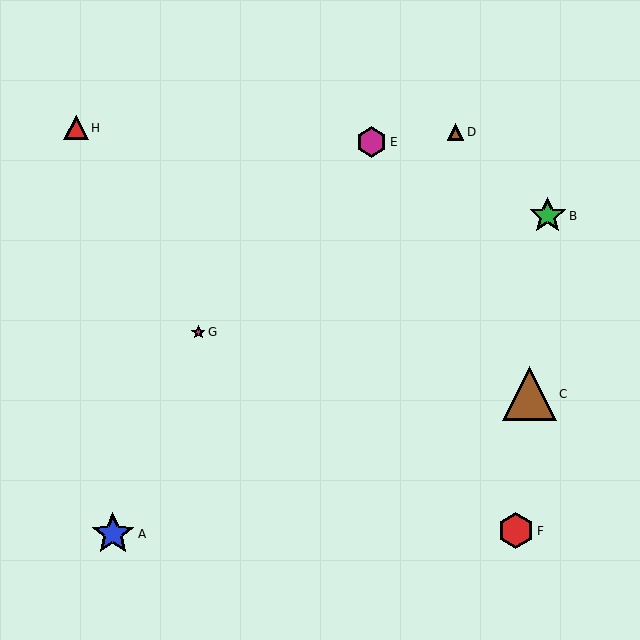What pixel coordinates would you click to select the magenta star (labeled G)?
Click at (198, 332) to select the magenta star G.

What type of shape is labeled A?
Shape A is a blue star.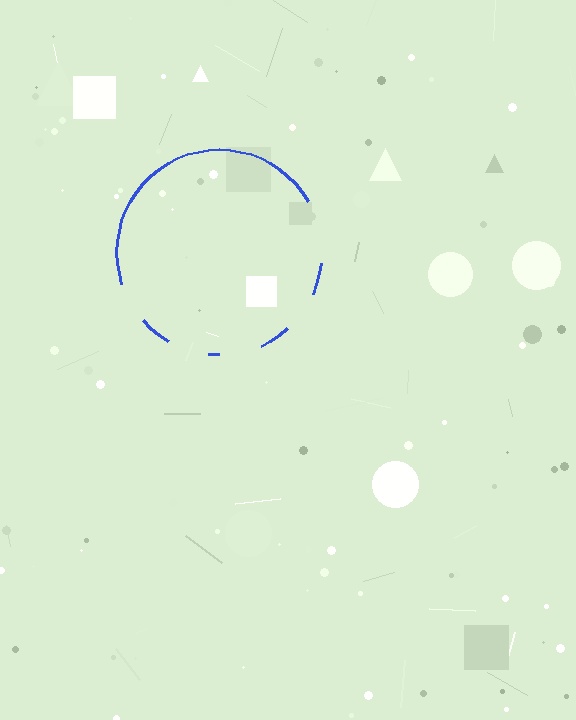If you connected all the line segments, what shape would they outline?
They would outline a circle.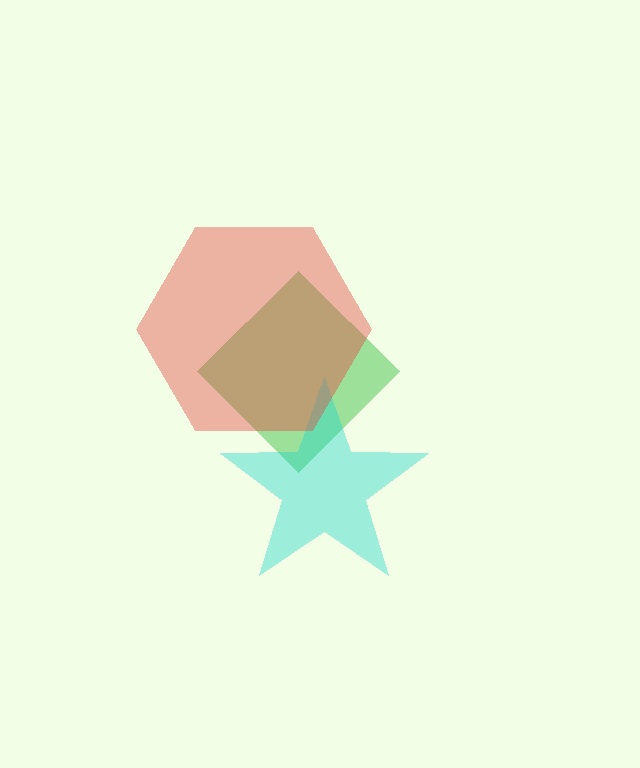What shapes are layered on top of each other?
The layered shapes are: a green diamond, a cyan star, a red hexagon.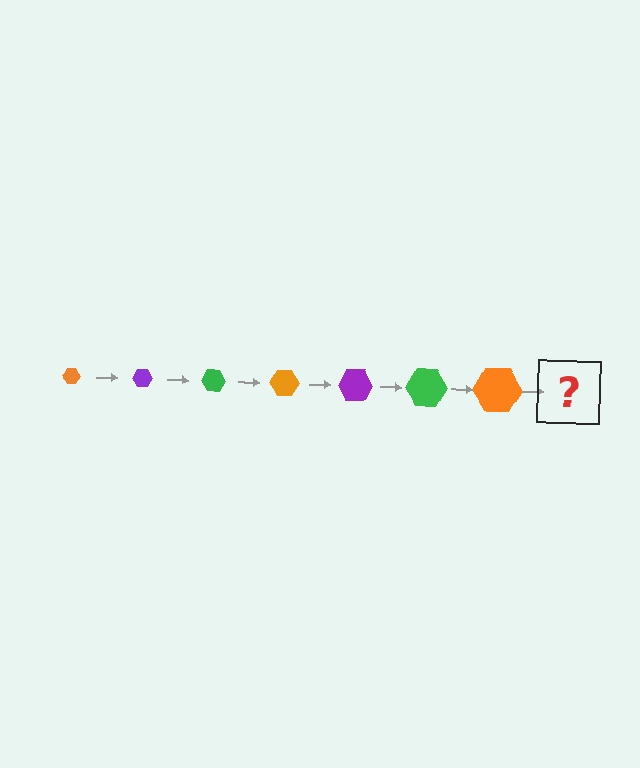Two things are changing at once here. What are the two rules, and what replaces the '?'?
The two rules are that the hexagon grows larger each step and the color cycles through orange, purple, and green. The '?' should be a purple hexagon, larger than the previous one.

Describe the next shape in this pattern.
It should be a purple hexagon, larger than the previous one.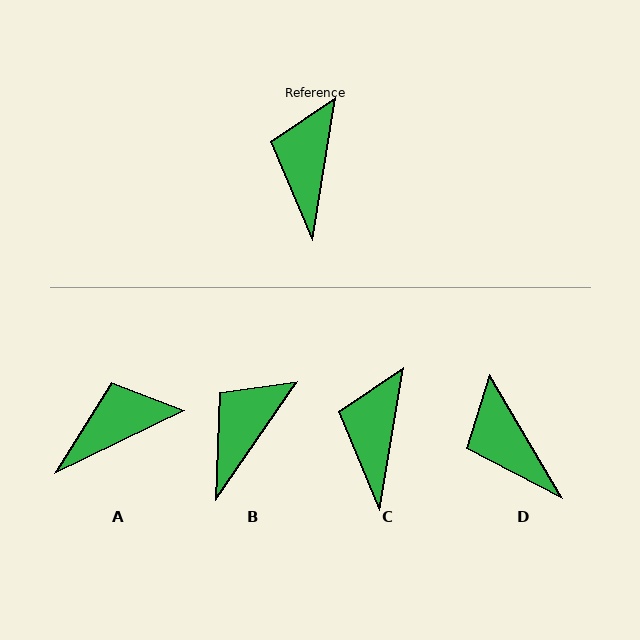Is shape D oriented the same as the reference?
No, it is off by about 40 degrees.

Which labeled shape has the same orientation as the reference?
C.